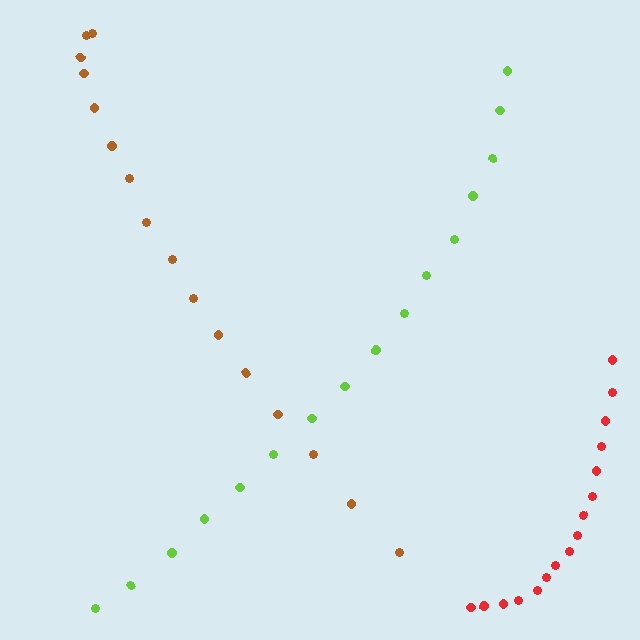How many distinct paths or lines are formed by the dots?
There are 3 distinct paths.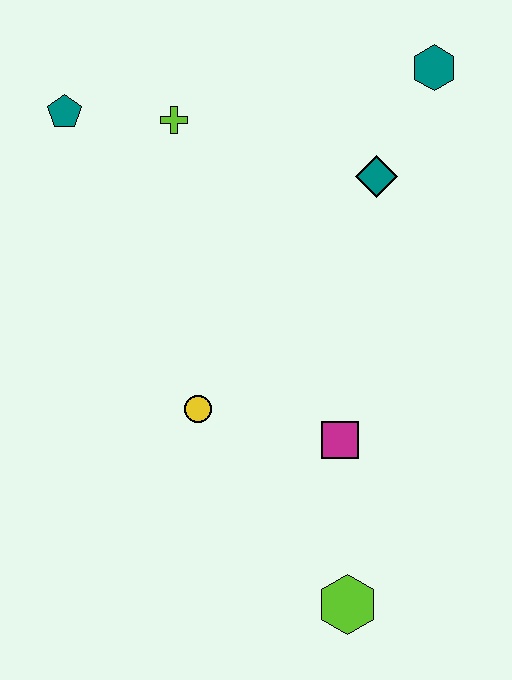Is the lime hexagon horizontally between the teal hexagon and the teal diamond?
No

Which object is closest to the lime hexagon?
The magenta square is closest to the lime hexagon.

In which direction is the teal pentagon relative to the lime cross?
The teal pentagon is to the left of the lime cross.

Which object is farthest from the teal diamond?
The lime hexagon is farthest from the teal diamond.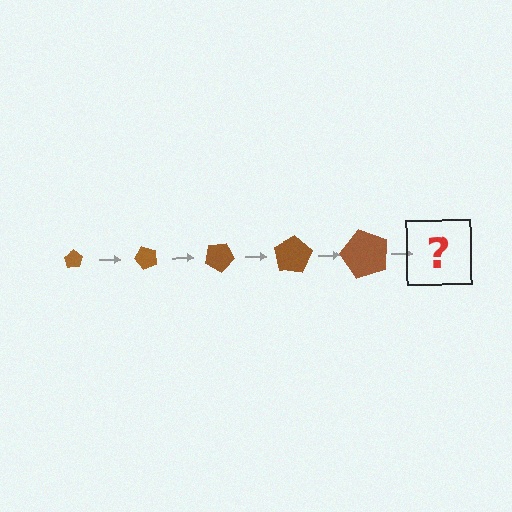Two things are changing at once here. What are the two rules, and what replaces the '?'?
The two rules are that the pentagon grows larger each step and it rotates 50 degrees each step. The '?' should be a pentagon, larger than the previous one and rotated 250 degrees from the start.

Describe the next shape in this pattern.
It should be a pentagon, larger than the previous one and rotated 250 degrees from the start.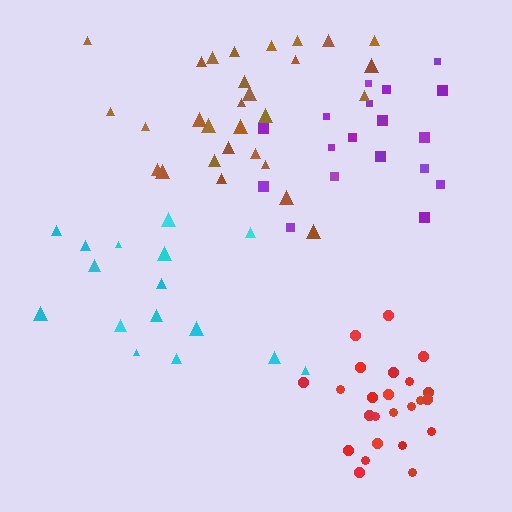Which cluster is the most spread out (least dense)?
Cyan.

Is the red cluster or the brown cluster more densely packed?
Red.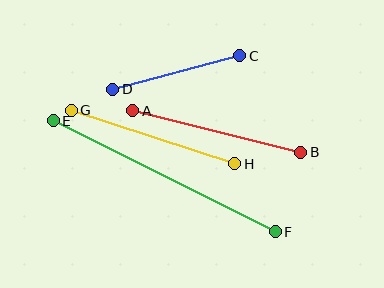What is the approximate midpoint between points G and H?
The midpoint is at approximately (153, 137) pixels.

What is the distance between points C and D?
The distance is approximately 131 pixels.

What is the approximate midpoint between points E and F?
The midpoint is at approximately (164, 176) pixels.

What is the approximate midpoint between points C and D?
The midpoint is at approximately (176, 72) pixels.